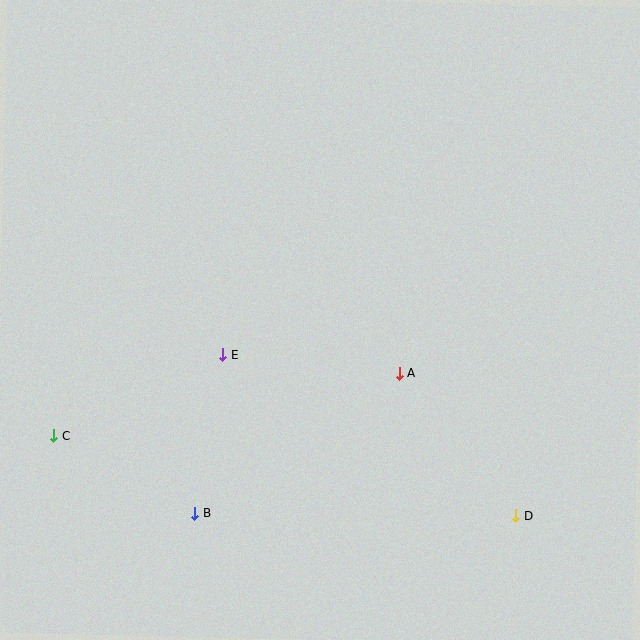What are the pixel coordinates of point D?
Point D is at (516, 516).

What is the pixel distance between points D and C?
The distance between D and C is 469 pixels.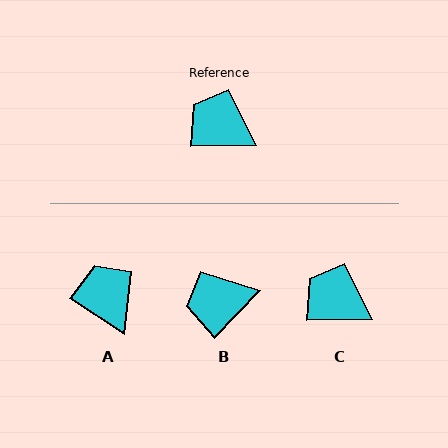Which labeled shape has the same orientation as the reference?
C.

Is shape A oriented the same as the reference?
No, it is off by about 33 degrees.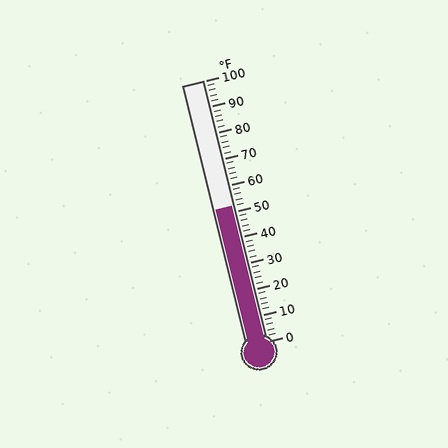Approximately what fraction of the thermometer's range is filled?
The thermometer is filled to approximately 50% of its range.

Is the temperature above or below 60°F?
The temperature is below 60°F.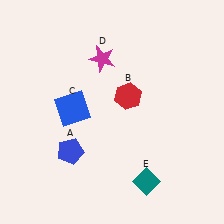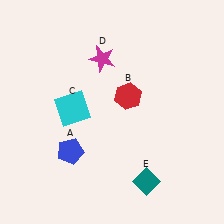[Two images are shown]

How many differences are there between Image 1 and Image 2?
There is 1 difference between the two images.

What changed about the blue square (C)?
In Image 1, C is blue. In Image 2, it changed to cyan.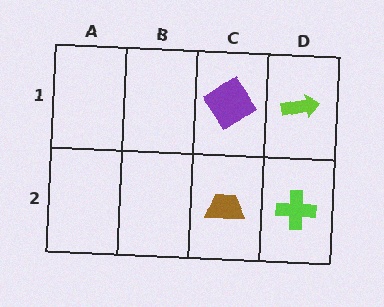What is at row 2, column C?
A brown trapezoid.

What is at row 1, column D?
A lime arrow.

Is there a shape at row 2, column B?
No, that cell is empty.